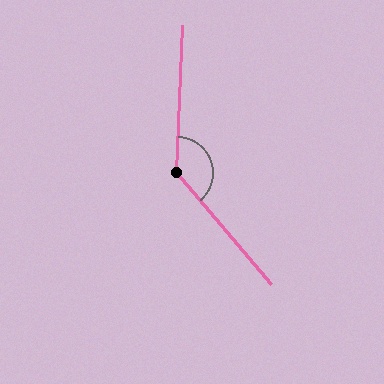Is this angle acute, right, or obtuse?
It is obtuse.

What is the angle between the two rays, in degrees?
Approximately 138 degrees.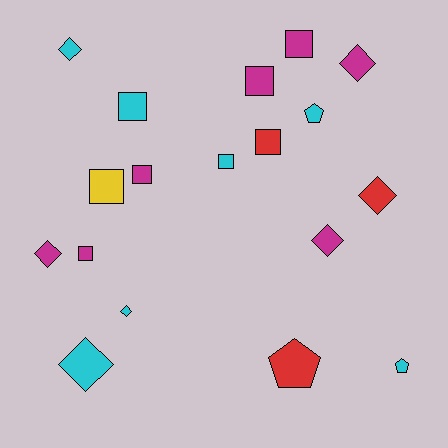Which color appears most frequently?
Cyan, with 7 objects.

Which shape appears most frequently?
Square, with 8 objects.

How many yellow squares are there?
There is 1 yellow square.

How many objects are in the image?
There are 18 objects.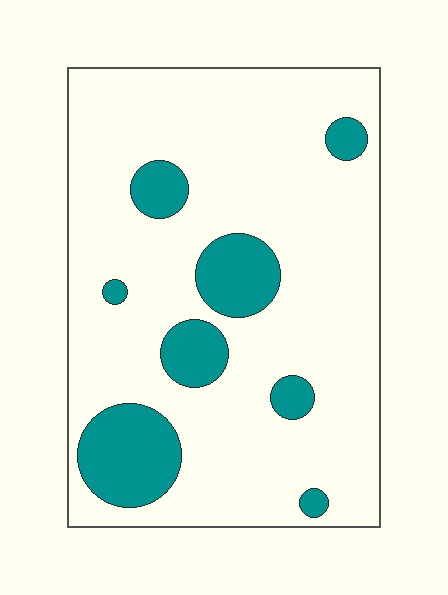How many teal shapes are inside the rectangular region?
8.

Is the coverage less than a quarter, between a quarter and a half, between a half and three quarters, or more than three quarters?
Less than a quarter.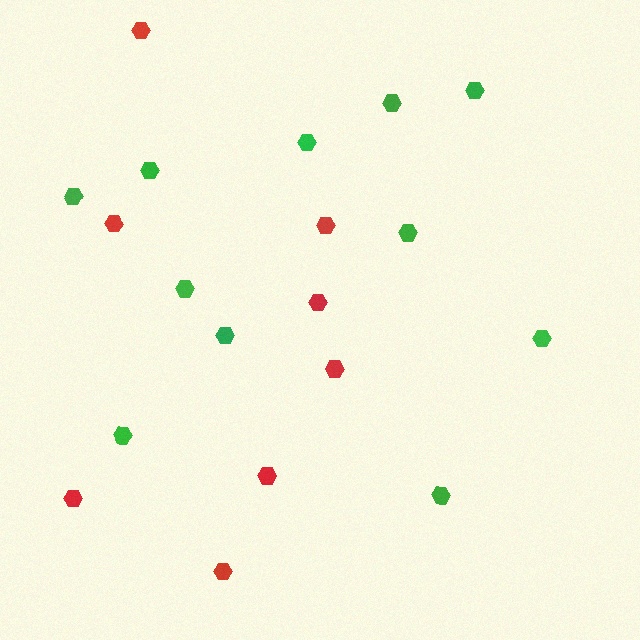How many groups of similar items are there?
There are 2 groups: one group of green hexagons (11) and one group of red hexagons (8).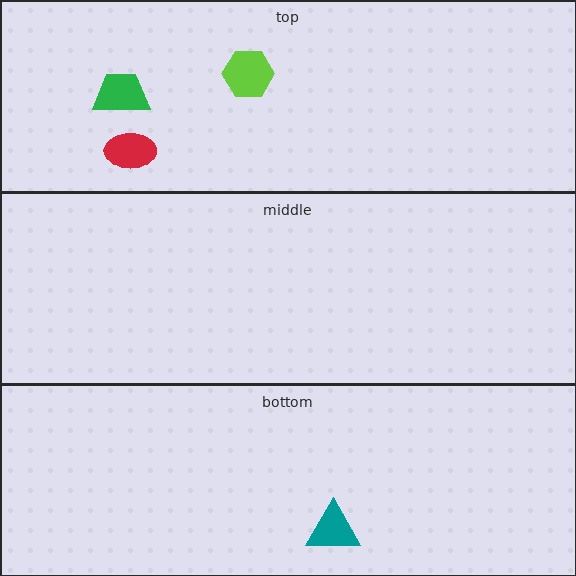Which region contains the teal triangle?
The bottom region.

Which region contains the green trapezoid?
The top region.